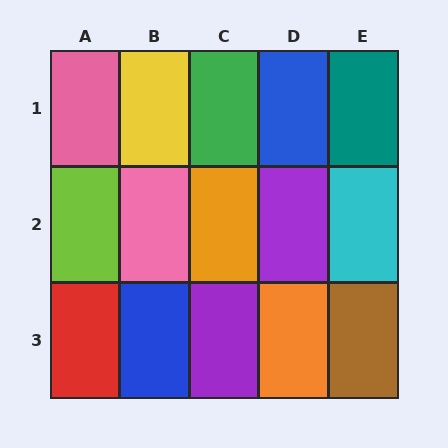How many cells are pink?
2 cells are pink.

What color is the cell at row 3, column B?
Blue.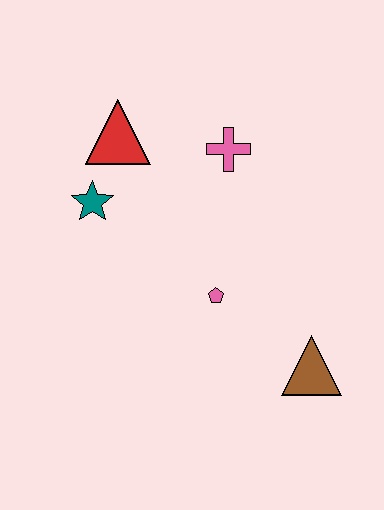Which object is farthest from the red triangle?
The brown triangle is farthest from the red triangle.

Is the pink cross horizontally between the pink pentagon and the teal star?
No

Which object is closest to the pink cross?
The red triangle is closest to the pink cross.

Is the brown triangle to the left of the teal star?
No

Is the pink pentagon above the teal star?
No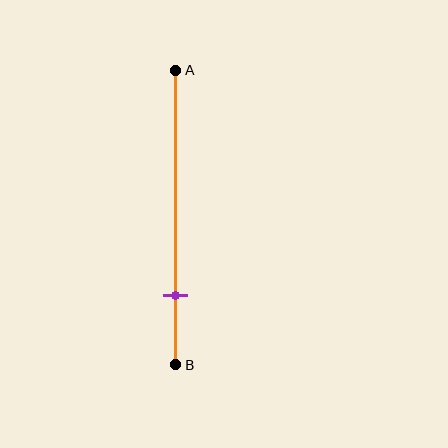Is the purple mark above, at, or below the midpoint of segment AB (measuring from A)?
The purple mark is below the midpoint of segment AB.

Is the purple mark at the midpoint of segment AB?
No, the mark is at about 75% from A, not at the 50% midpoint.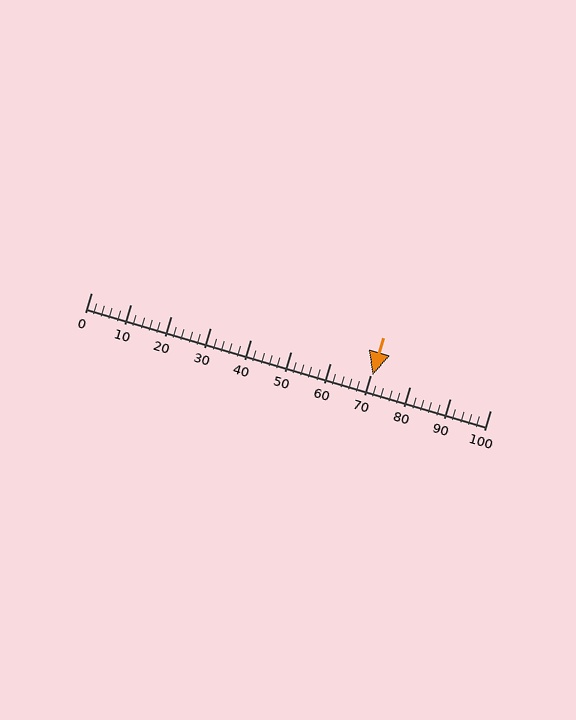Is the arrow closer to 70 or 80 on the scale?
The arrow is closer to 70.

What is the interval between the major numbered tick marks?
The major tick marks are spaced 10 units apart.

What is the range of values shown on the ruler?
The ruler shows values from 0 to 100.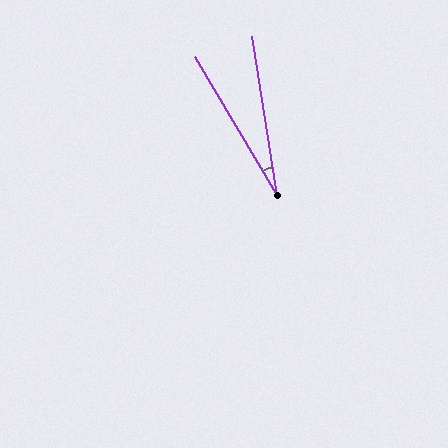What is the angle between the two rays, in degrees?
Approximately 22 degrees.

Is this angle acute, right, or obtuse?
It is acute.